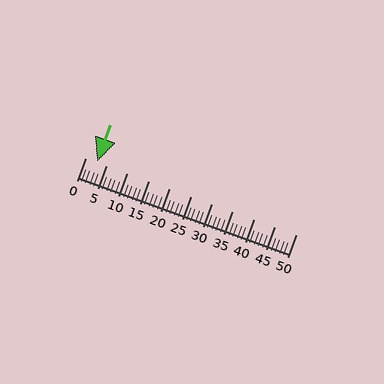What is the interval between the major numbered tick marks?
The major tick marks are spaced 5 units apart.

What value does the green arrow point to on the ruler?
The green arrow points to approximately 3.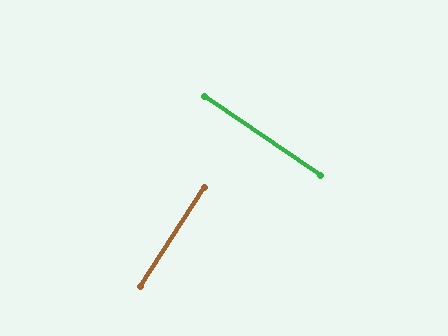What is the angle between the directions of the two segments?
Approximately 88 degrees.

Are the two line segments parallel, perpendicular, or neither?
Perpendicular — they meet at approximately 88°.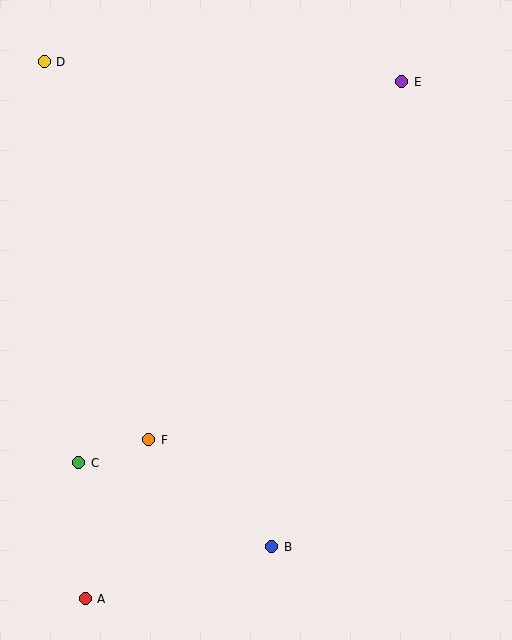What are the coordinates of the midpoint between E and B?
The midpoint between E and B is at (337, 314).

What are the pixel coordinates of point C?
Point C is at (79, 463).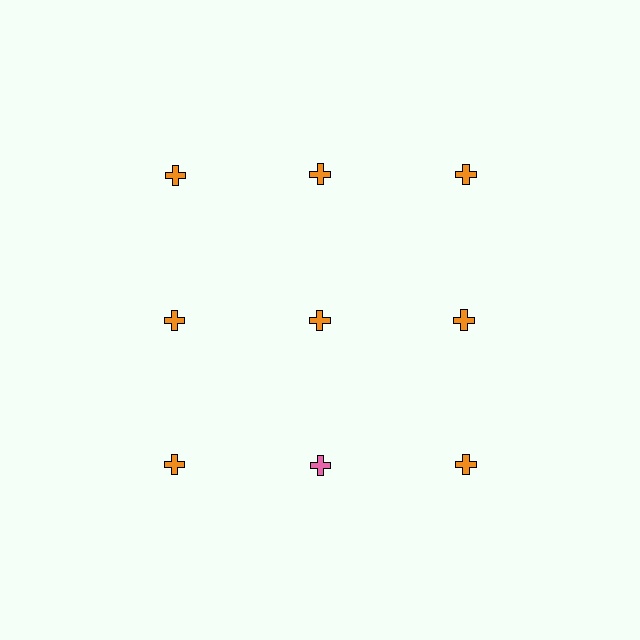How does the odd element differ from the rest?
It has a different color: pink instead of orange.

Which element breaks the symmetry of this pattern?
The pink cross in the third row, second from left column breaks the symmetry. All other shapes are orange crosses.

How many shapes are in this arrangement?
There are 9 shapes arranged in a grid pattern.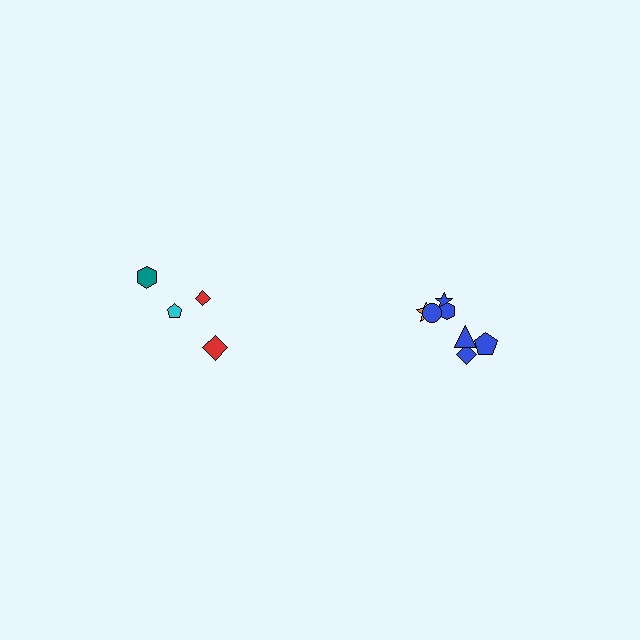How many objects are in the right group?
There are 7 objects.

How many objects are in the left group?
There are 4 objects.